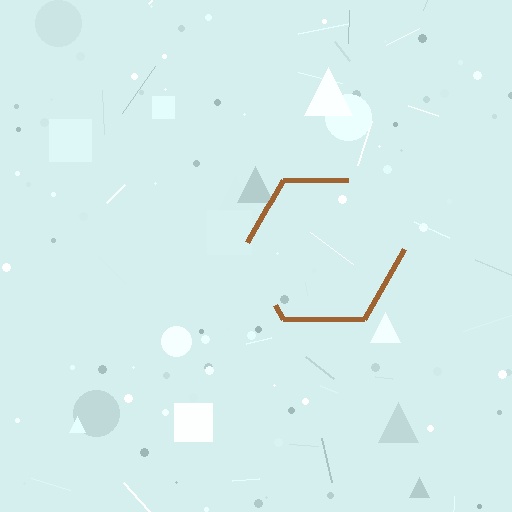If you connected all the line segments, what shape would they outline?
They would outline a hexagon.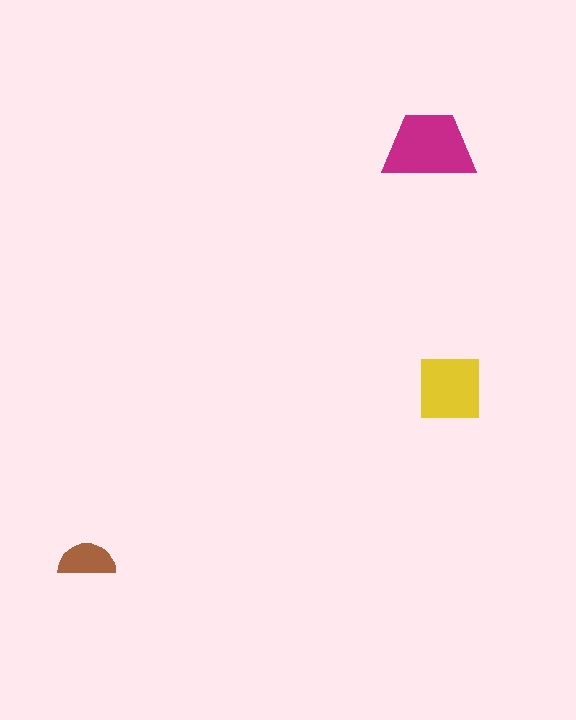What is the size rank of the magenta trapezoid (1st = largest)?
1st.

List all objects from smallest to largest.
The brown semicircle, the yellow square, the magenta trapezoid.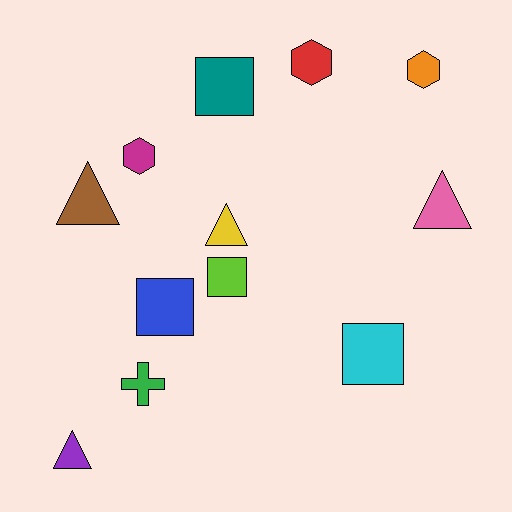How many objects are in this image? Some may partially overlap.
There are 12 objects.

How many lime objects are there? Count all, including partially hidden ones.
There is 1 lime object.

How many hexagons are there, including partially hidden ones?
There are 3 hexagons.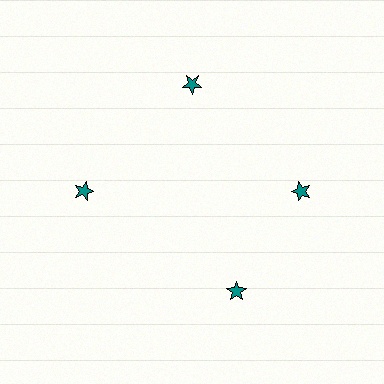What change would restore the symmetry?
The symmetry would be restored by rotating it back into even spacing with its neighbors so that all 4 stars sit at equal angles and equal distance from the center.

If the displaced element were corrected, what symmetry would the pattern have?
It would have 4-fold rotational symmetry — the pattern would map onto itself every 90 degrees.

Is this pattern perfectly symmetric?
No. The 4 teal stars are arranged in a ring, but one element near the 6 o'clock position is rotated out of alignment along the ring, breaking the 4-fold rotational symmetry.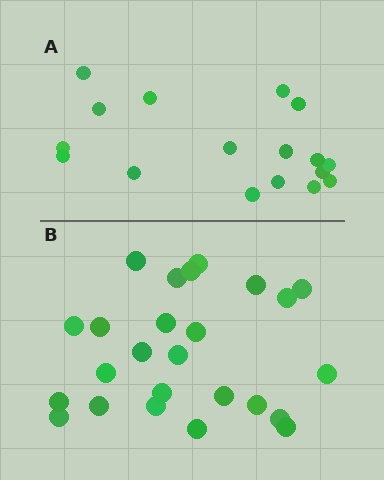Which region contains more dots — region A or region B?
Region B (the bottom region) has more dots.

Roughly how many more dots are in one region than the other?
Region B has roughly 8 or so more dots than region A.